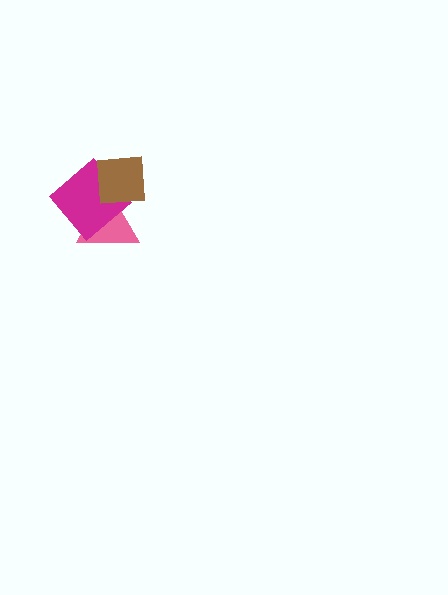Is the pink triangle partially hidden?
Yes, it is partially covered by another shape.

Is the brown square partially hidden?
No, no other shape covers it.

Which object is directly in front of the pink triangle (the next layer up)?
The magenta diamond is directly in front of the pink triangle.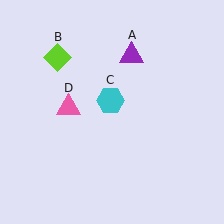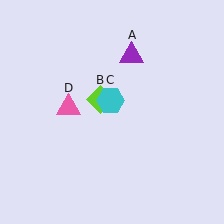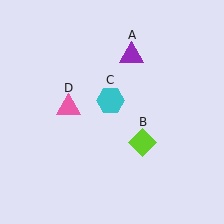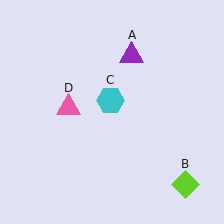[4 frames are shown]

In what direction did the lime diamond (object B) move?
The lime diamond (object B) moved down and to the right.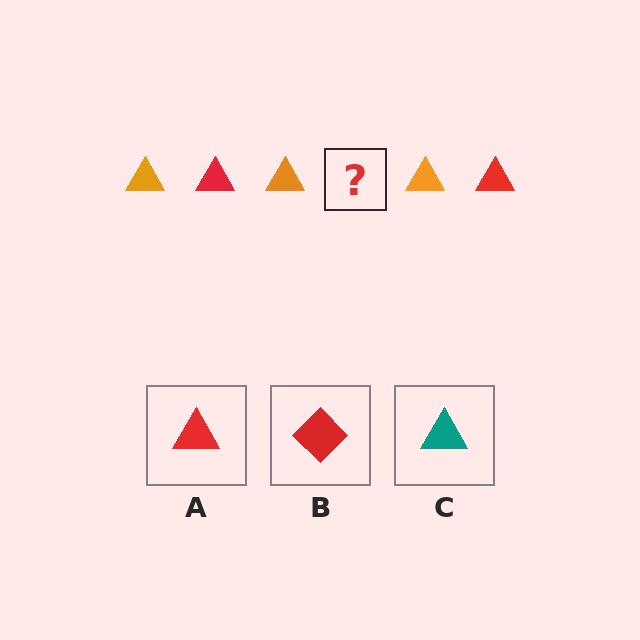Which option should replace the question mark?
Option A.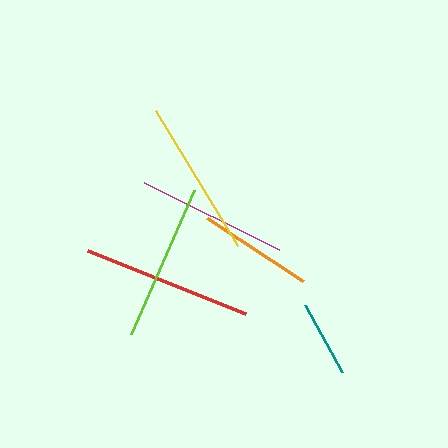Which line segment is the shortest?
The teal line is the shortest at approximately 76 pixels.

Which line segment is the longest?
The red line is the longest at approximately 170 pixels.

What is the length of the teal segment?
The teal segment is approximately 76 pixels long.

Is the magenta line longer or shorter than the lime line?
The lime line is longer than the magenta line.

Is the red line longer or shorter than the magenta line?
The red line is longer than the magenta line.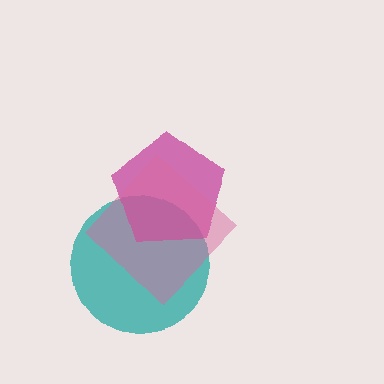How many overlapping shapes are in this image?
There are 3 overlapping shapes in the image.